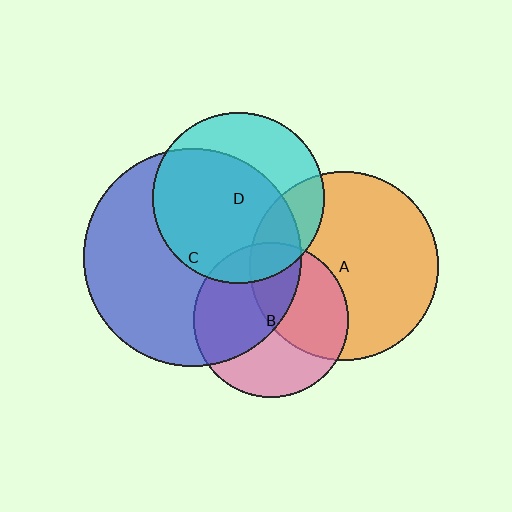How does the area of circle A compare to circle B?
Approximately 1.5 times.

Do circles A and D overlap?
Yes.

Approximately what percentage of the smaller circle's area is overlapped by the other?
Approximately 20%.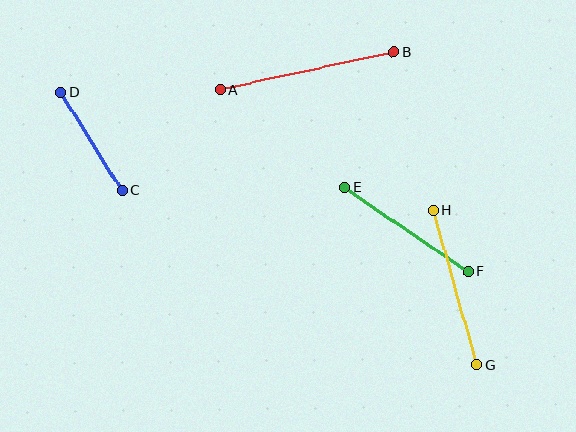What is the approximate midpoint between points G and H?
The midpoint is at approximately (455, 288) pixels.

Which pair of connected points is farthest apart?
Points A and B are farthest apart.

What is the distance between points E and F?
The distance is approximately 150 pixels.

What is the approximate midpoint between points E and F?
The midpoint is at approximately (406, 230) pixels.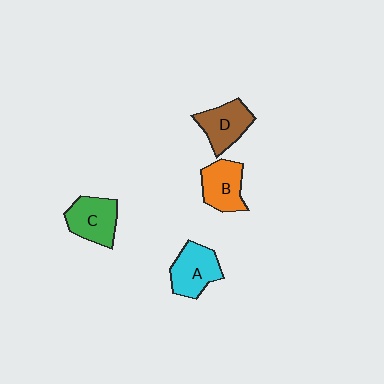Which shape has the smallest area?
Shape D (brown).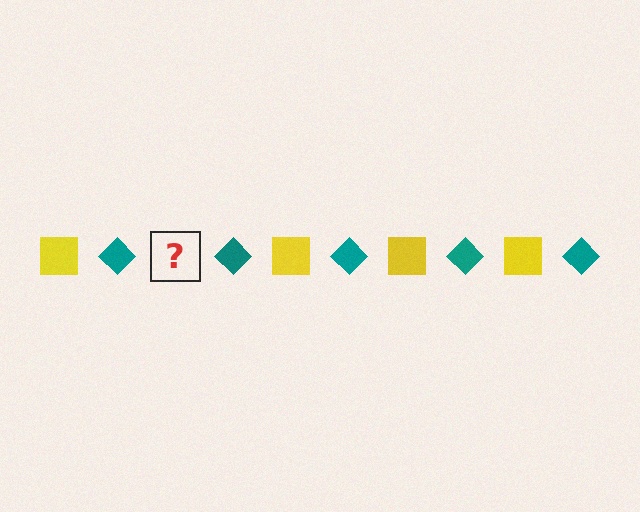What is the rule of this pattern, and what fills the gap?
The rule is that the pattern alternates between yellow square and teal diamond. The gap should be filled with a yellow square.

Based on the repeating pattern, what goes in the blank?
The blank should be a yellow square.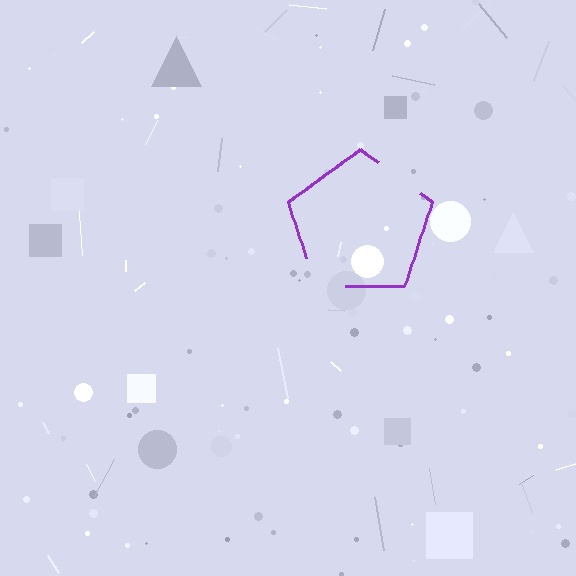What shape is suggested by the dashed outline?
The dashed outline suggests a pentagon.